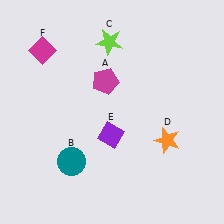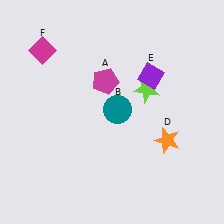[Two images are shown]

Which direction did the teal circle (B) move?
The teal circle (B) moved up.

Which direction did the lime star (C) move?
The lime star (C) moved down.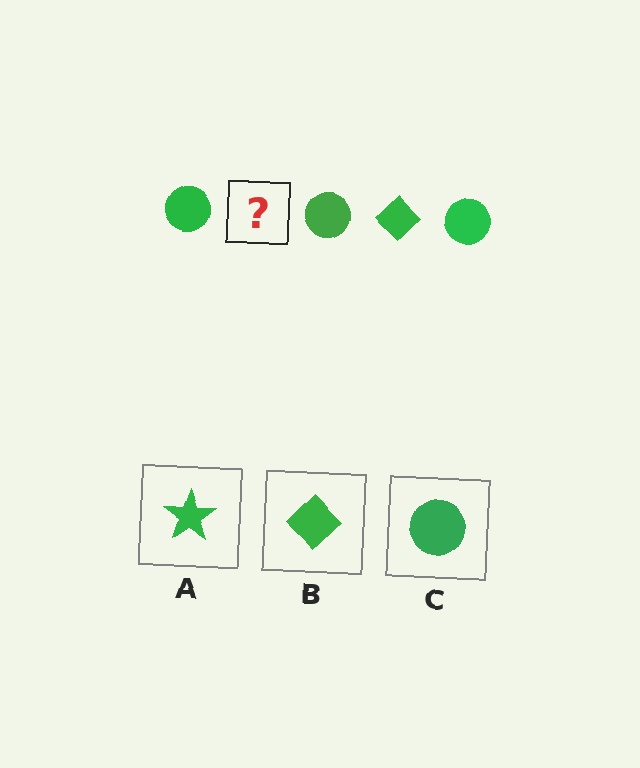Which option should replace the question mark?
Option B.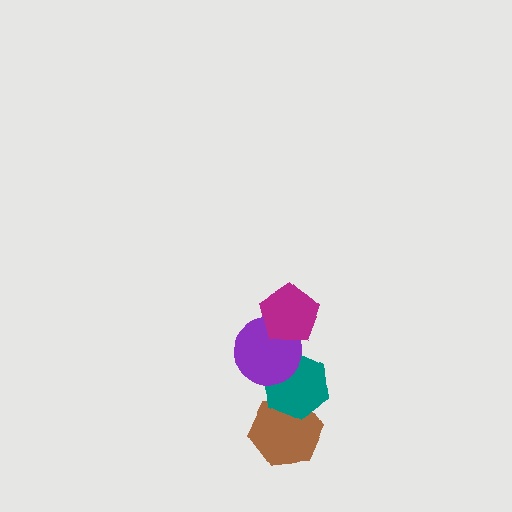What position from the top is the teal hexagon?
The teal hexagon is 3rd from the top.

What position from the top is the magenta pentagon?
The magenta pentagon is 1st from the top.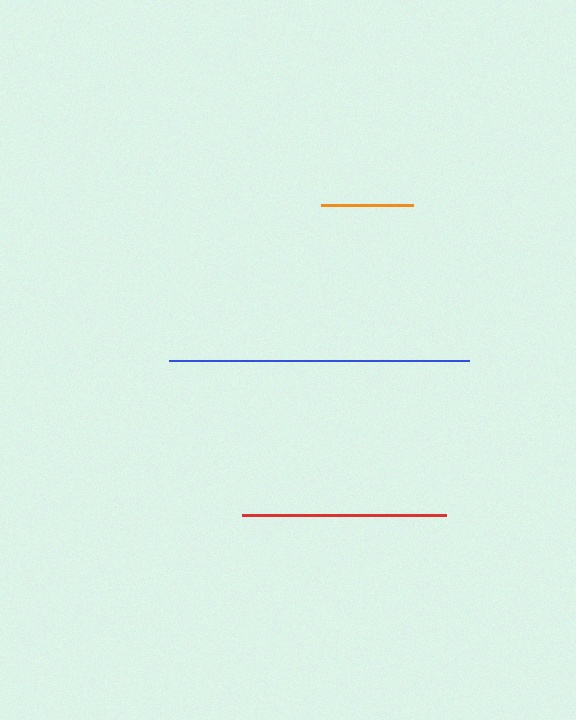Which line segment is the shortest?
The orange line is the shortest at approximately 92 pixels.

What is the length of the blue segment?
The blue segment is approximately 300 pixels long.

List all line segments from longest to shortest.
From longest to shortest: blue, red, orange.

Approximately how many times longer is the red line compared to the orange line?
The red line is approximately 2.2 times the length of the orange line.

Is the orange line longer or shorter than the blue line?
The blue line is longer than the orange line.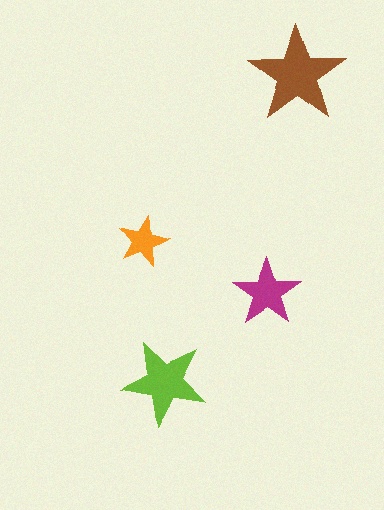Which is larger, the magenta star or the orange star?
The magenta one.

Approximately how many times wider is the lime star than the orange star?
About 1.5 times wider.